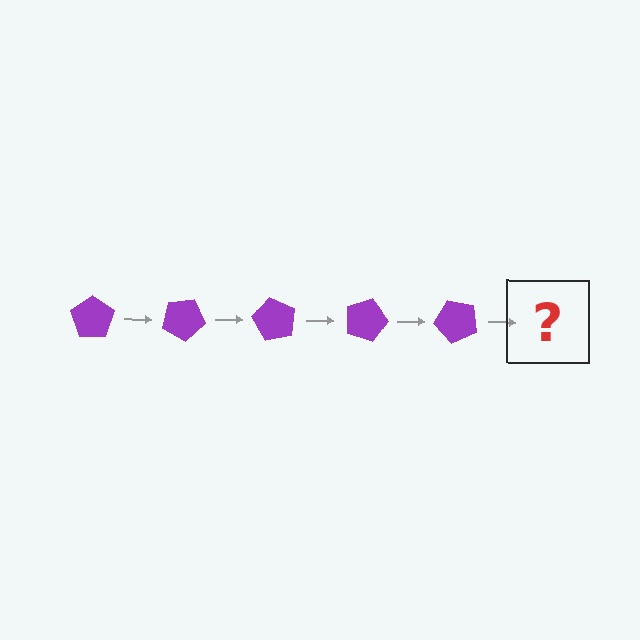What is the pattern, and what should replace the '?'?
The pattern is that the pentagon rotates 30 degrees each step. The '?' should be a purple pentagon rotated 150 degrees.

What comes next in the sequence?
The next element should be a purple pentagon rotated 150 degrees.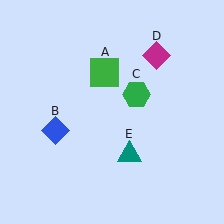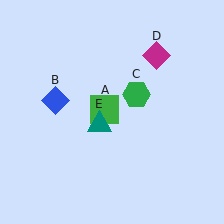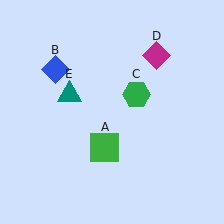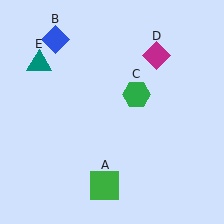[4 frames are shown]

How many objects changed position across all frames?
3 objects changed position: green square (object A), blue diamond (object B), teal triangle (object E).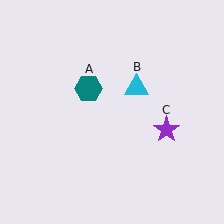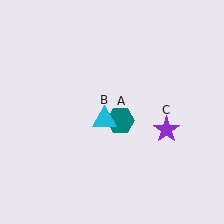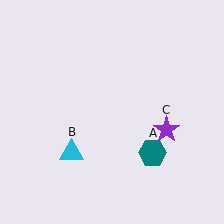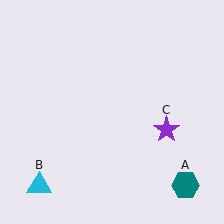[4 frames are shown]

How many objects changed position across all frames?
2 objects changed position: teal hexagon (object A), cyan triangle (object B).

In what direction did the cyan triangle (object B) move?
The cyan triangle (object B) moved down and to the left.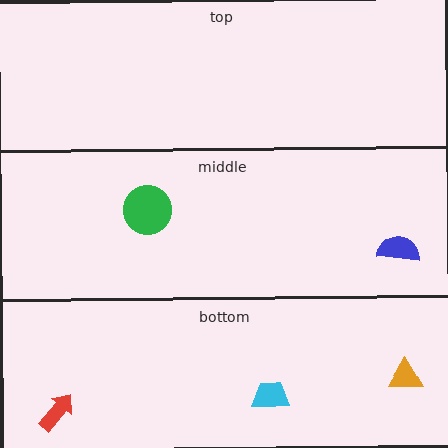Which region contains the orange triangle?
The bottom region.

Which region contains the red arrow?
The bottom region.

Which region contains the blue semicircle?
The middle region.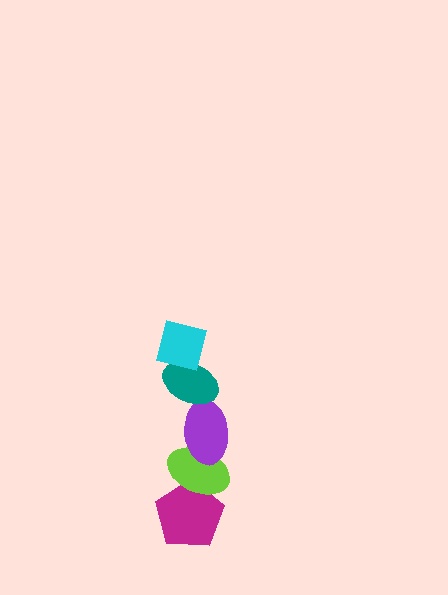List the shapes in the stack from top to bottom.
From top to bottom: the cyan square, the teal ellipse, the purple ellipse, the lime ellipse, the magenta pentagon.